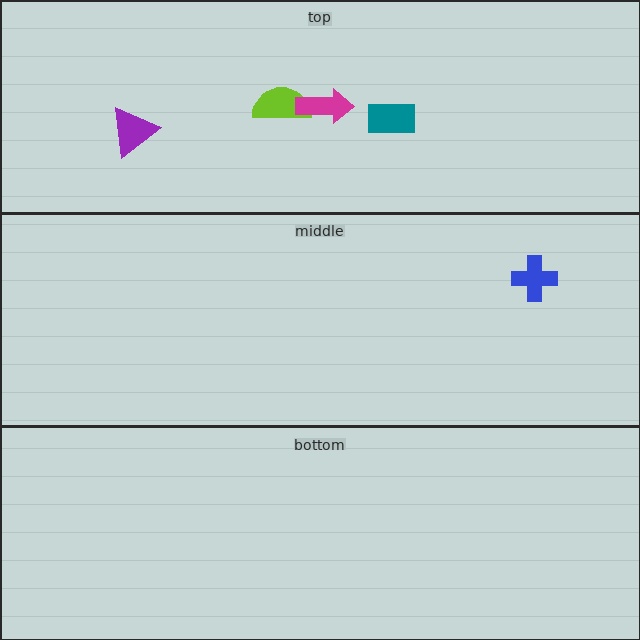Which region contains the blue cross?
The middle region.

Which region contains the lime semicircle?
The top region.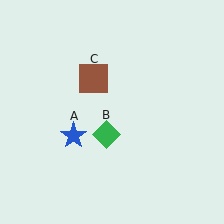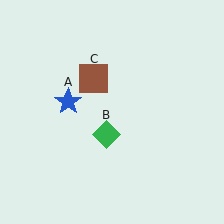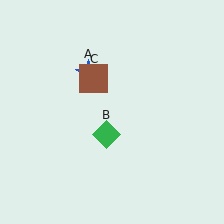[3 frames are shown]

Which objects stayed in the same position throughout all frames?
Green diamond (object B) and brown square (object C) remained stationary.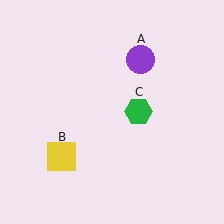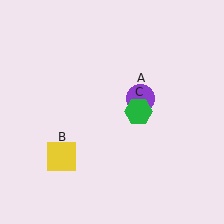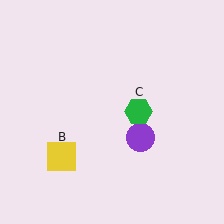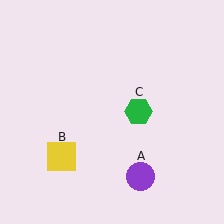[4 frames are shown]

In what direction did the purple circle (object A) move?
The purple circle (object A) moved down.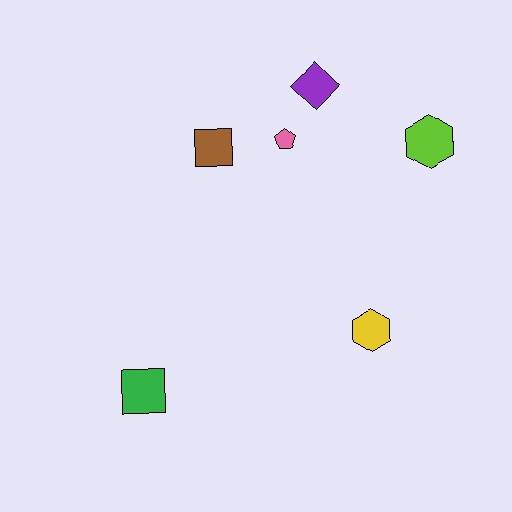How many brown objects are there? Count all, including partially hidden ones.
There is 1 brown object.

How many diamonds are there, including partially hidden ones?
There is 1 diamond.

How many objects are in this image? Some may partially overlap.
There are 6 objects.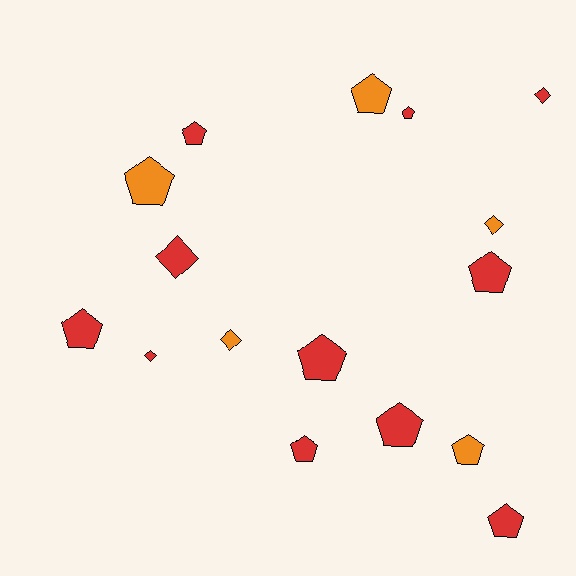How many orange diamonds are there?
There are 2 orange diamonds.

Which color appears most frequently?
Red, with 11 objects.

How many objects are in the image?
There are 16 objects.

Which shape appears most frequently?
Pentagon, with 11 objects.